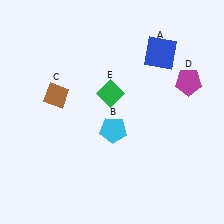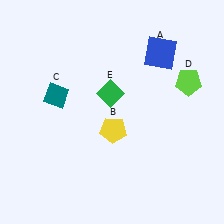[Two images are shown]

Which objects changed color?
B changed from cyan to yellow. C changed from brown to teal. D changed from magenta to lime.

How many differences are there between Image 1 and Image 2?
There are 3 differences between the two images.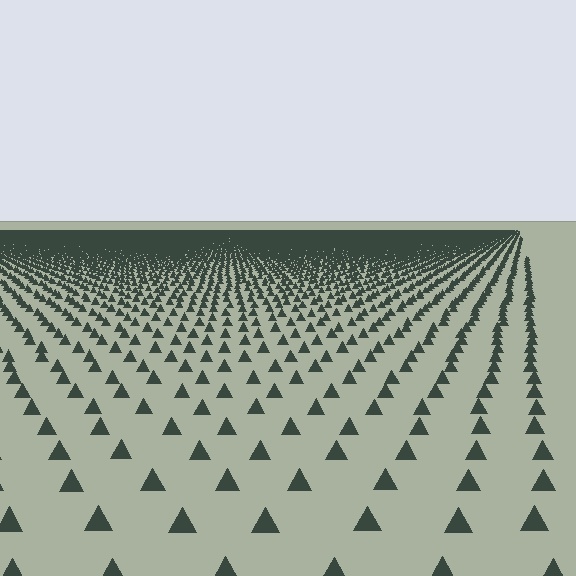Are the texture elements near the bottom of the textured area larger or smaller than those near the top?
Larger. Near the bottom, elements are closer to the viewer and appear at a bigger on-screen size.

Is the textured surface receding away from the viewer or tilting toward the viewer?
The surface is receding away from the viewer. Texture elements get smaller and denser toward the top.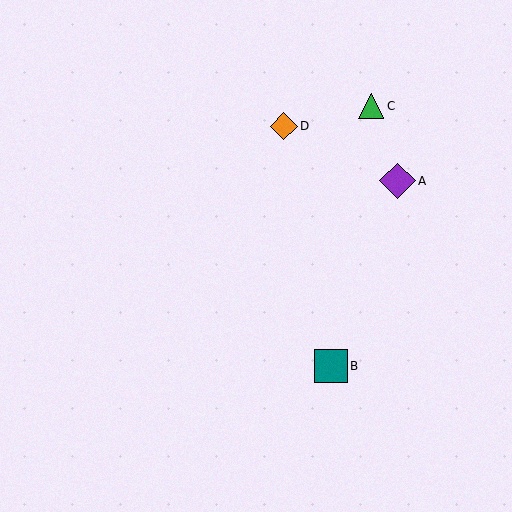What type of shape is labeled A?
Shape A is a purple diamond.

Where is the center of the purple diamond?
The center of the purple diamond is at (397, 181).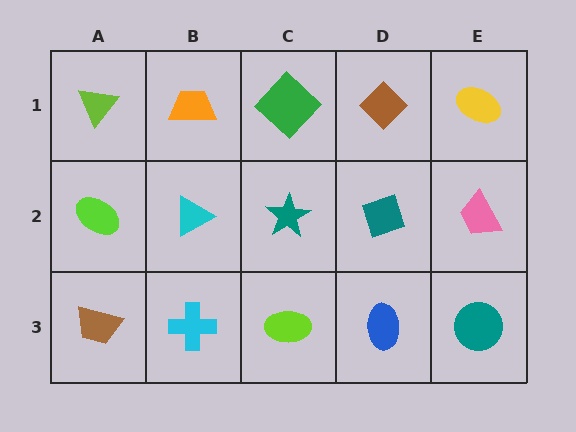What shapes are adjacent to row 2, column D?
A brown diamond (row 1, column D), a blue ellipse (row 3, column D), a teal star (row 2, column C), a pink trapezoid (row 2, column E).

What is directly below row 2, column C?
A lime ellipse.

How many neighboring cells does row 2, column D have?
4.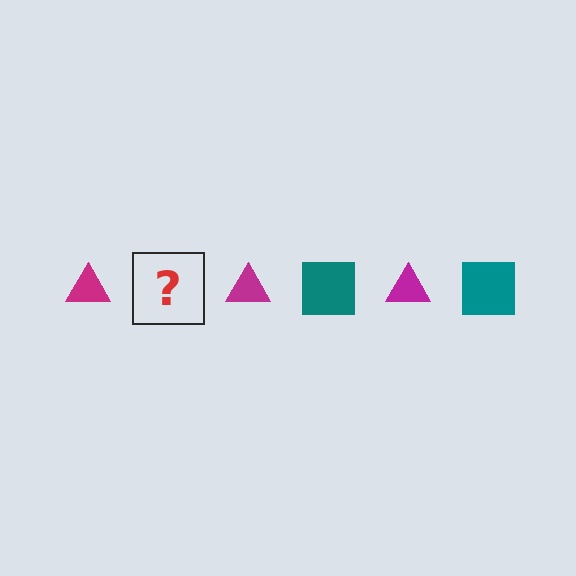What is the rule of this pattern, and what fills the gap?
The rule is that the pattern alternates between magenta triangle and teal square. The gap should be filled with a teal square.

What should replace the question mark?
The question mark should be replaced with a teal square.